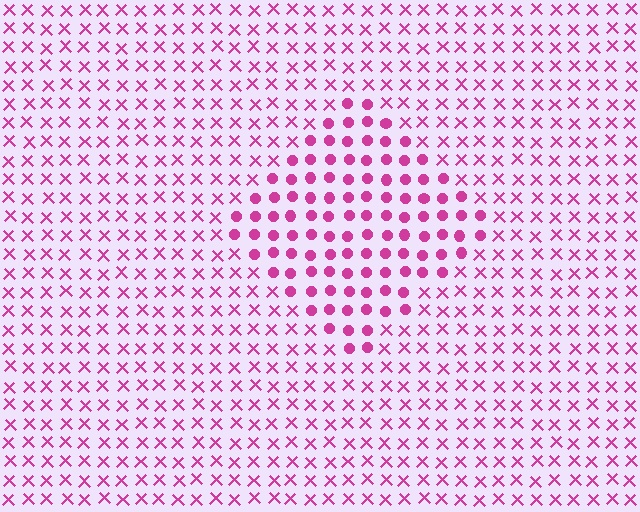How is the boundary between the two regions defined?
The boundary is defined by a change in element shape: circles inside vs. X marks outside. All elements share the same color and spacing.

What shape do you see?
I see a diamond.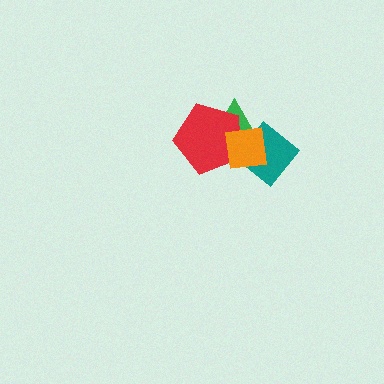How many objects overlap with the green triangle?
3 objects overlap with the green triangle.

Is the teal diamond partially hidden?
Yes, it is partially covered by another shape.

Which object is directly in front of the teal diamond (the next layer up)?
The red pentagon is directly in front of the teal diamond.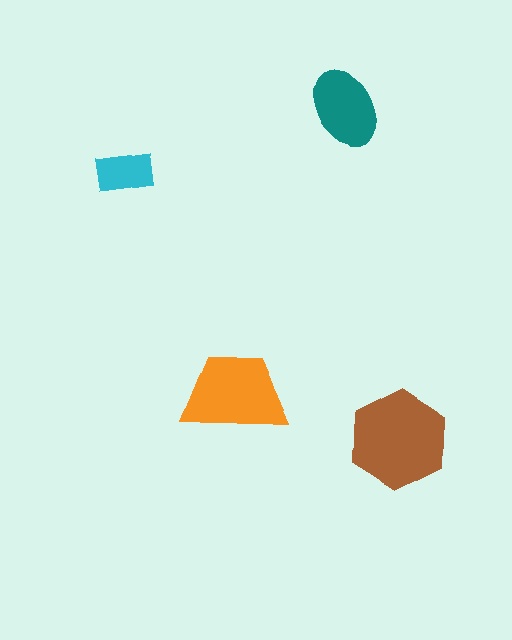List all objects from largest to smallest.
The brown hexagon, the orange trapezoid, the teal ellipse, the cyan rectangle.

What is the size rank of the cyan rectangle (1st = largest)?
4th.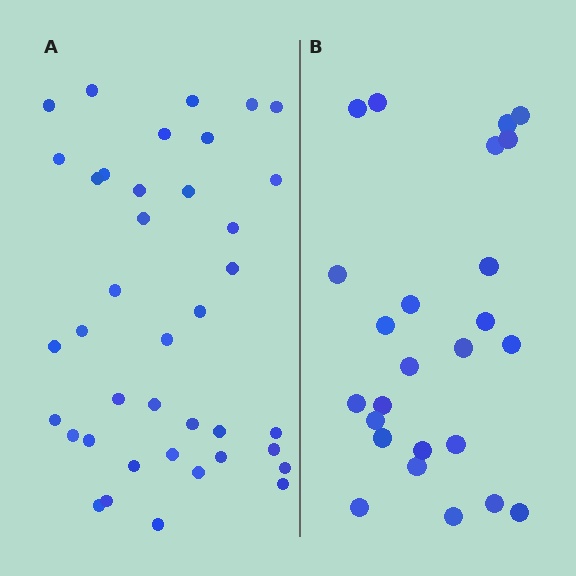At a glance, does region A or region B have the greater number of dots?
Region A (the left region) has more dots.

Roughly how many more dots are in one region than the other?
Region A has approximately 15 more dots than region B.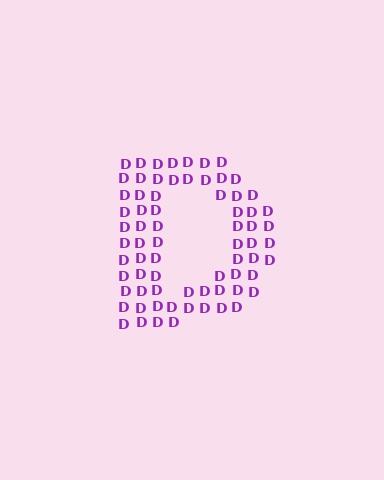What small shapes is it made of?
It is made of small letter D's.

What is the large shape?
The large shape is the letter D.